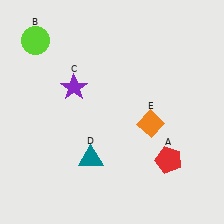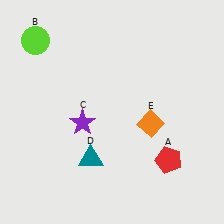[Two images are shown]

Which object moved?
The purple star (C) moved down.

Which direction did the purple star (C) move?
The purple star (C) moved down.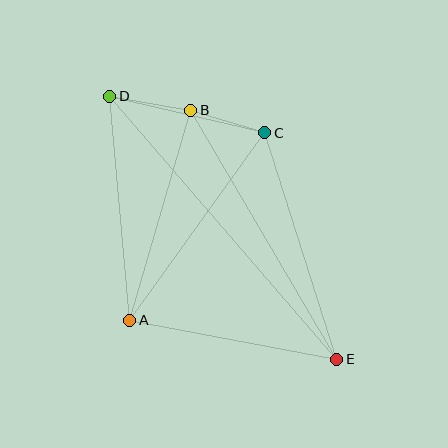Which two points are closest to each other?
Points B and C are closest to each other.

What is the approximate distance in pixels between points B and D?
The distance between B and D is approximately 82 pixels.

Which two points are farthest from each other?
Points D and E are farthest from each other.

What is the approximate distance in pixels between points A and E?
The distance between A and E is approximately 211 pixels.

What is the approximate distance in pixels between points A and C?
The distance between A and C is approximately 231 pixels.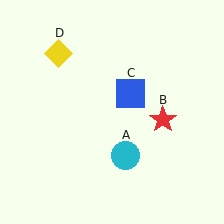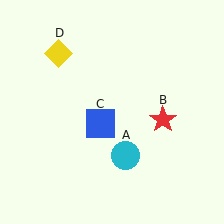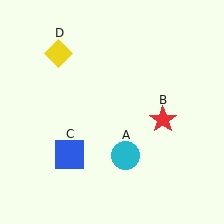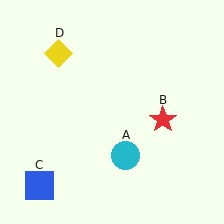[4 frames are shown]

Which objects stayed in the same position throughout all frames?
Cyan circle (object A) and red star (object B) and yellow diamond (object D) remained stationary.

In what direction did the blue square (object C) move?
The blue square (object C) moved down and to the left.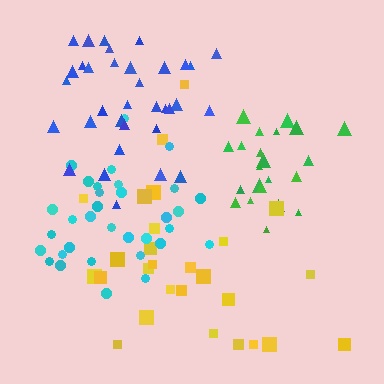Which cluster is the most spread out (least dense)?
Yellow.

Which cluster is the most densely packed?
Green.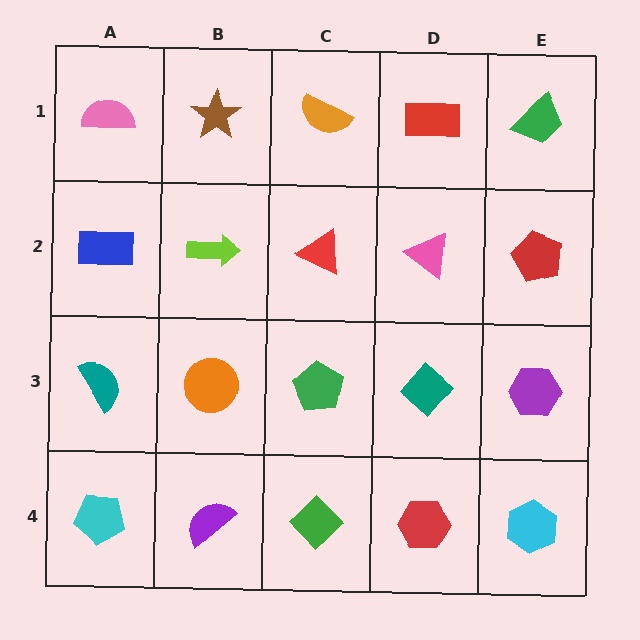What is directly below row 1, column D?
A pink triangle.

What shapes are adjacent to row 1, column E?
A red pentagon (row 2, column E), a red rectangle (row 1, column D).